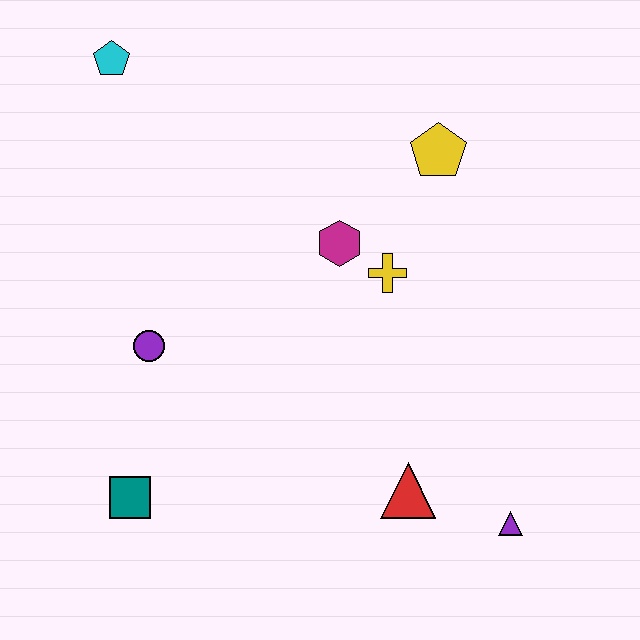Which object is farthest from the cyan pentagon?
The purple triangle is farthest from the cyan pentagon.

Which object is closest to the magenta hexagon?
The yellow cross is closest to the magenta hexagon.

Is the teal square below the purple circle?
Yes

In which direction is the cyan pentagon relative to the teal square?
The cyan pentagon is above the teal square.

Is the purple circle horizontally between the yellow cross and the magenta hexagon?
No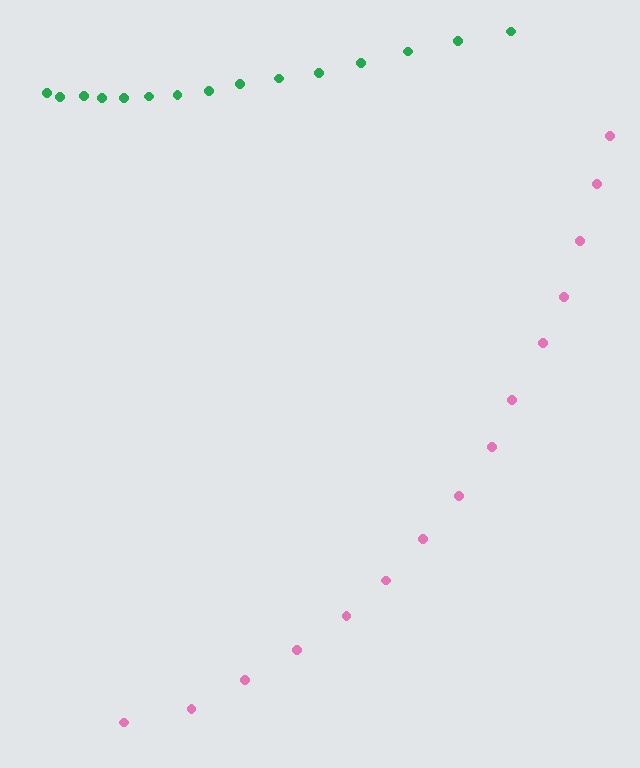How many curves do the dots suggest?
There are 2 distinct paths.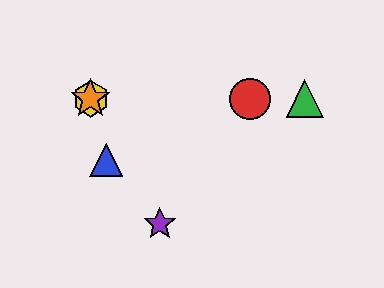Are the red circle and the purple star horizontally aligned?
No, the red circle is at y≈99 and the purple star is at y≈224.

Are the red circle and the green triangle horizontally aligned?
Yes, both are at y≈99.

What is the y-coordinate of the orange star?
The orange star is at y≈99.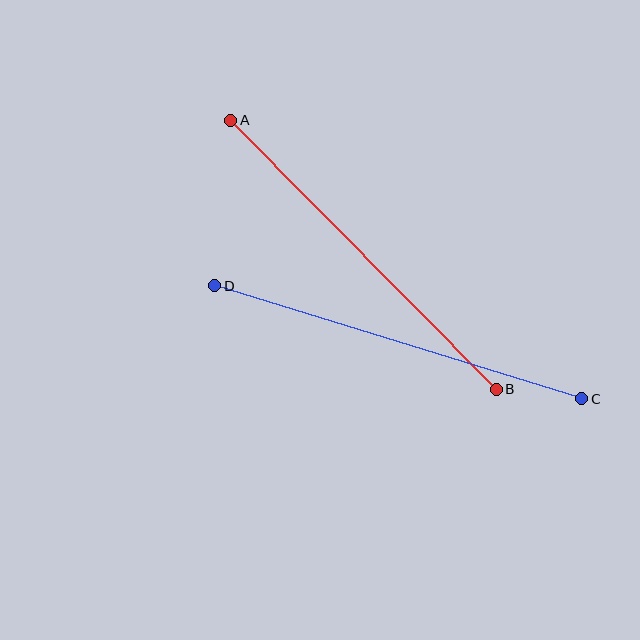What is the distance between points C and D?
The distance is approximately 384 pixels.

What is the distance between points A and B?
The distance is approximately 378 pixels.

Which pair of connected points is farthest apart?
Points C and D are farthest apart.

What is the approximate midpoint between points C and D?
The midpoint is at approximately (398, 342) pixels.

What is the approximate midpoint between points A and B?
The midpoint is at approximately (364, 255) pixels.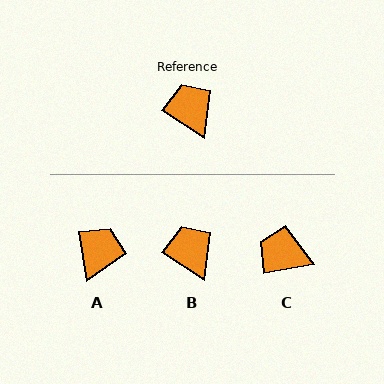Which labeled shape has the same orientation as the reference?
B.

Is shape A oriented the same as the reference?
No, it is off by about 47 degrees.